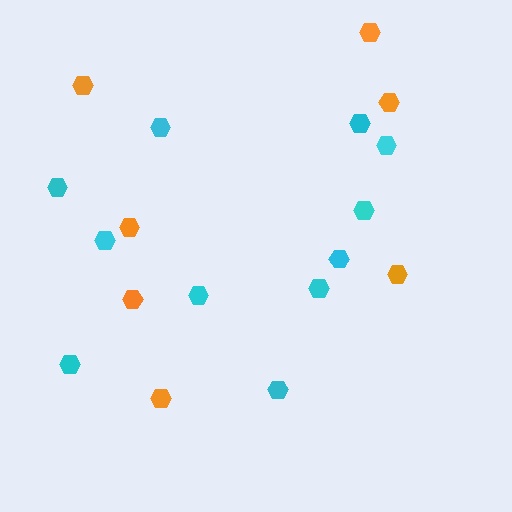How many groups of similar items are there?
There are 2 groups: one group of cyan hexagons (11) and one group of orange hexagons (7).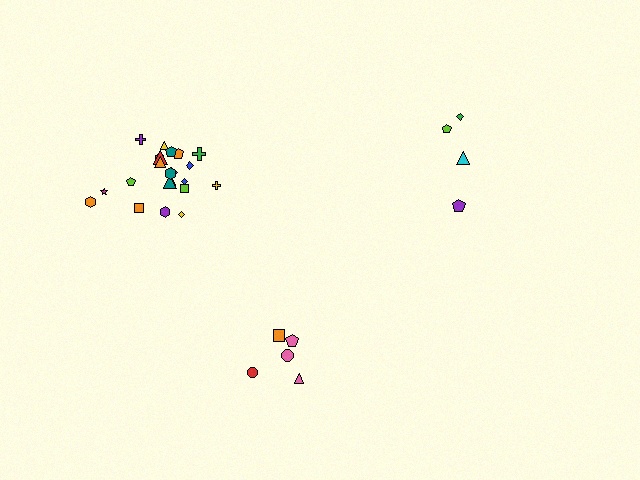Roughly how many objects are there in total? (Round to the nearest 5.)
Roughly 30 objects in total.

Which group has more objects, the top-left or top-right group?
The top-left group.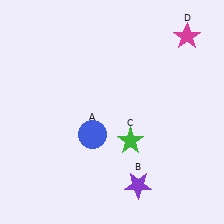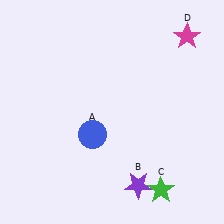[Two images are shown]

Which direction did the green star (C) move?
The green star (C) moved down.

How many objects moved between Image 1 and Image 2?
1 object moved between the two images.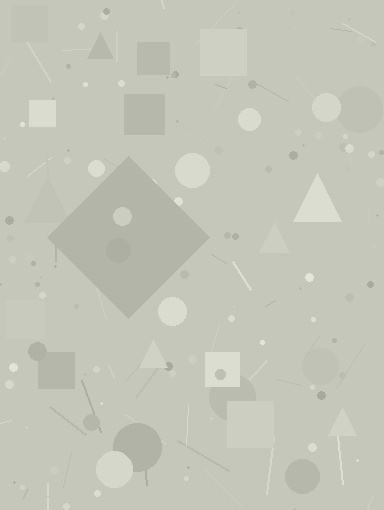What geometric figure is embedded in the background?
A diamond is embedded in the background.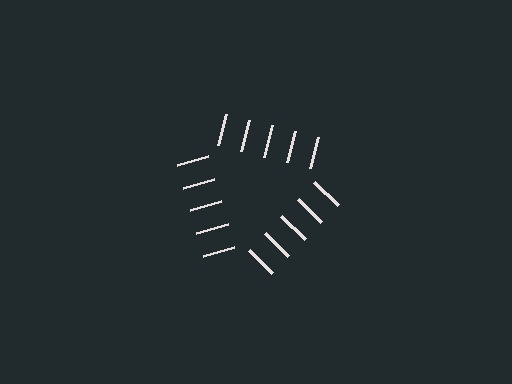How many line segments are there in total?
15 — 5 along each of the 3 edges.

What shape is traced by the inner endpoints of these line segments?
An illusory triangle — the line segments terminate on its edges but no continuous stroke is drawn.